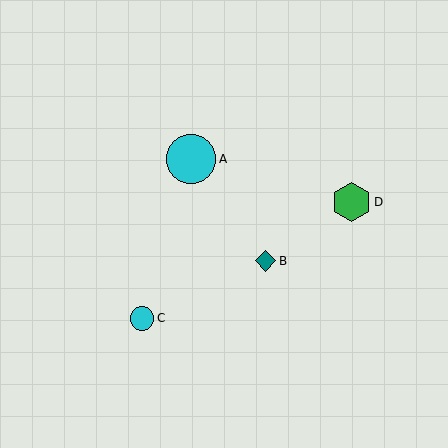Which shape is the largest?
The cyan circle (labeled A) is the largest.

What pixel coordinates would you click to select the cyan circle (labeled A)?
Click at (191, 159) to select the cyan circle A.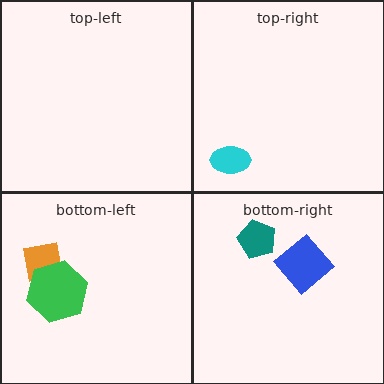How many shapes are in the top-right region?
1.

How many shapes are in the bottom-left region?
2.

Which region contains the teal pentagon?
The bottom-right region.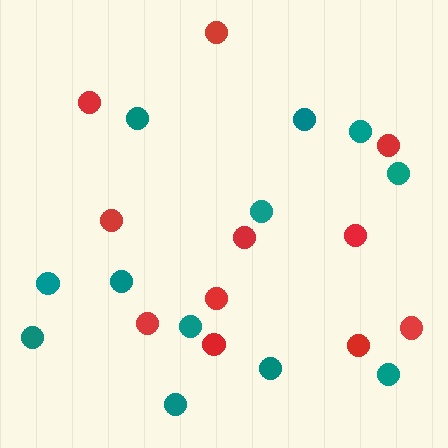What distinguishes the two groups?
There are 2 groups: one group of teal circles (12) and one group of red circles (11).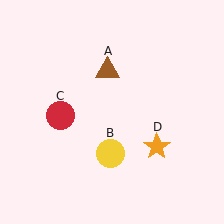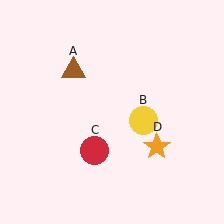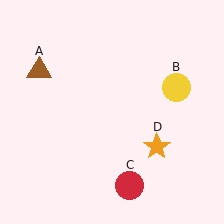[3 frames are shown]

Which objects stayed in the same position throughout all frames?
Orange star (object D) remained stationary.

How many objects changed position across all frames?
3 objects changed position: brown triangle (object A), yellow circle (object B), red circle (object C).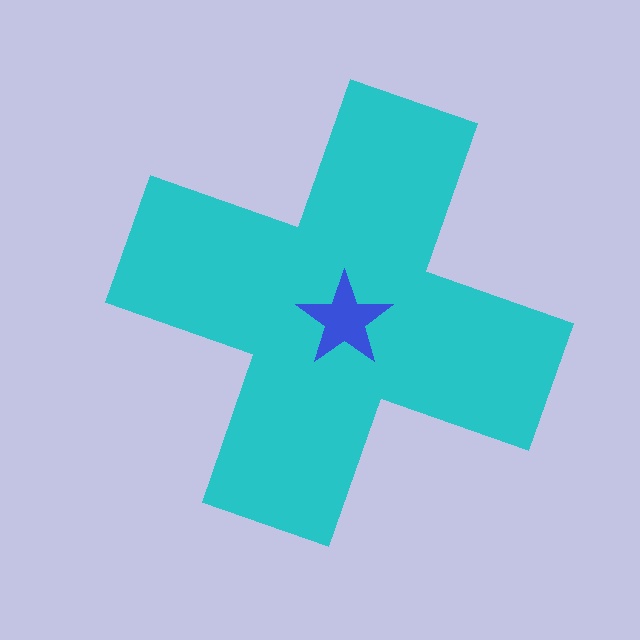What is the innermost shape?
The blue star.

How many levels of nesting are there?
2.